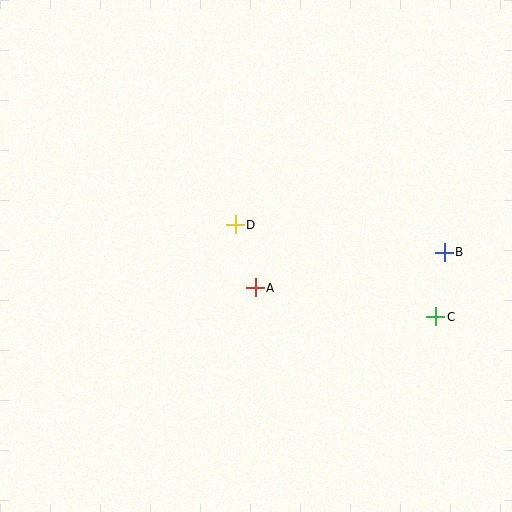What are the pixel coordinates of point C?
Point C is at (435, 317).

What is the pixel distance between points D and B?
The distance between D and B is 211 pixels.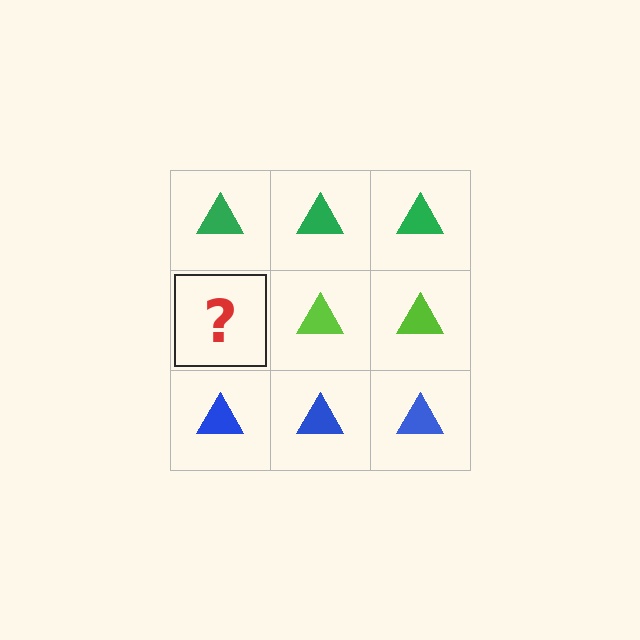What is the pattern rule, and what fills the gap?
The rule is that each row has a consistent color. The gap should be filled with a lime triangle.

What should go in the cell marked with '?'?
The missing cell should contain a lime triangle.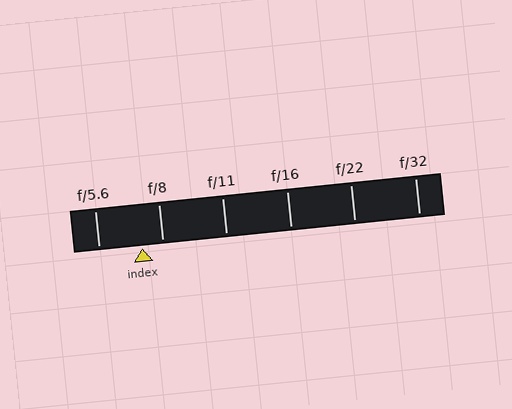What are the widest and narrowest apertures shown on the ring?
The widest aperture shown is f/5.6 and the narrowest is f/32.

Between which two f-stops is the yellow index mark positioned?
The index mark is between f/5.6 and f/8.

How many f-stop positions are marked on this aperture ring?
There are 6 f-stop positions marked.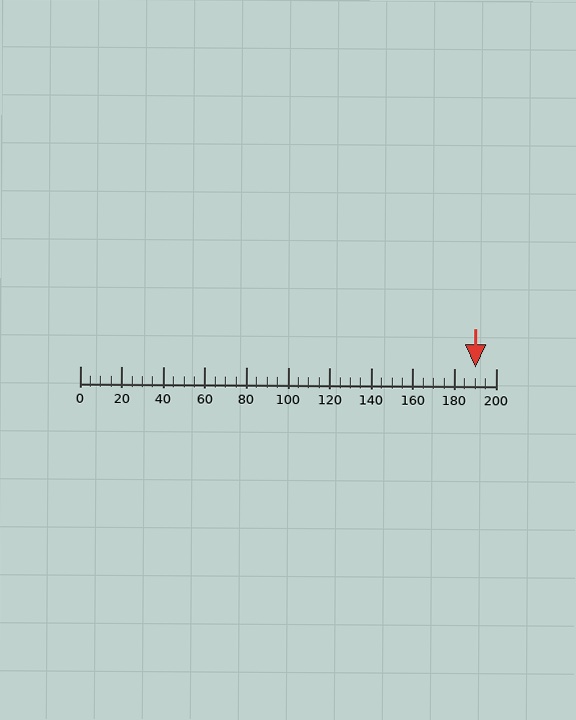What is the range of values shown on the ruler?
The ruler shows values from 0 to 200.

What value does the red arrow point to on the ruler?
The red arrow points to approximately 190.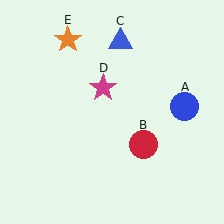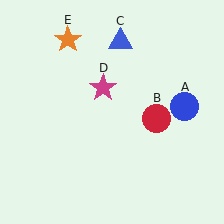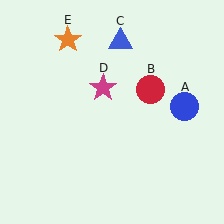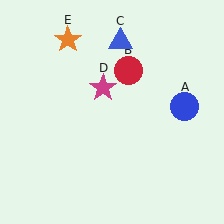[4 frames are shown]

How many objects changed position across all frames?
1 object changed position: red circle (object B).